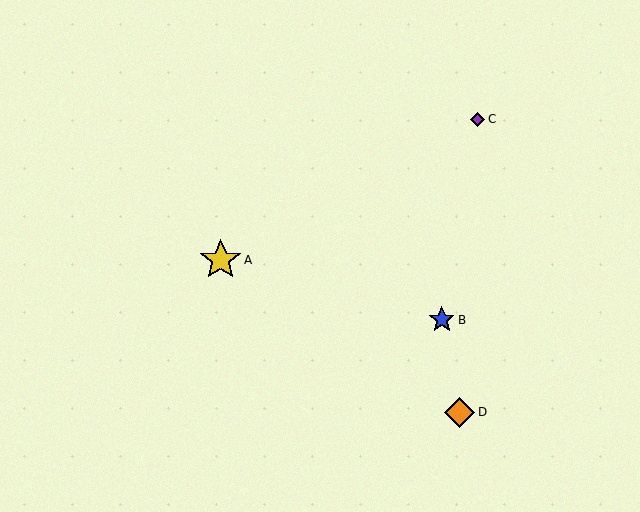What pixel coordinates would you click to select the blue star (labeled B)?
Click at (442, 320) to select the blue star B.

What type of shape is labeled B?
Shape B is a blue star.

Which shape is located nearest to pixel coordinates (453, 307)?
The blue star (labeled B) at (442, 320) is nearest to that location.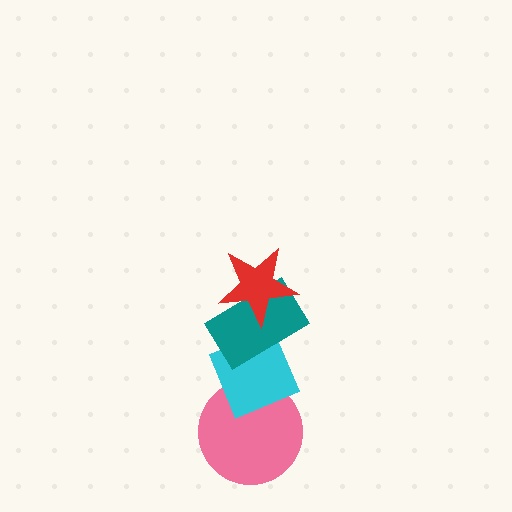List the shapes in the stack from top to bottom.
From top to bottom: the red star, the teal rectangle, the cyan diamond, the pink circle.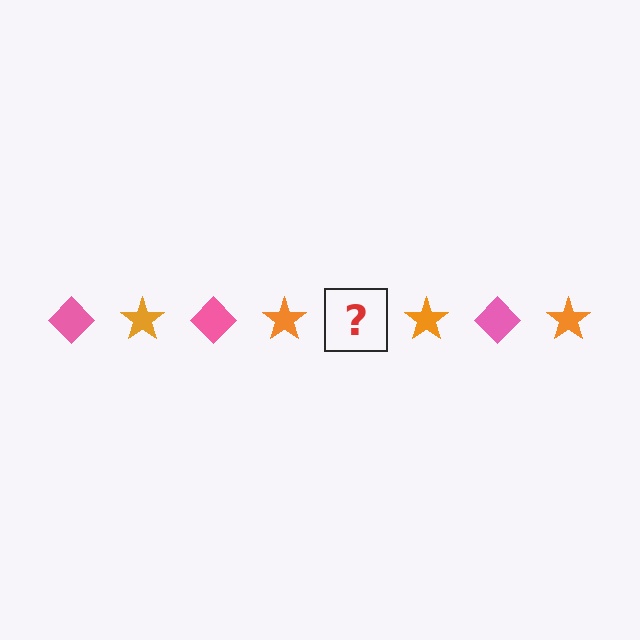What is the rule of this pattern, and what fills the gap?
The rule is that the pattern alternates between pink diamond and orange star. The gap should be filled with a pink diamond.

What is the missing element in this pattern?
The missing element is a pink diamond.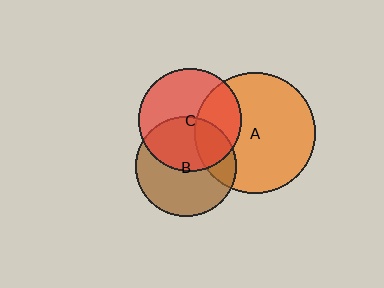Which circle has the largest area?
Circle A (orange).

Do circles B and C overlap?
Yes.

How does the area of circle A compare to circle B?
Approximately 1.5 times.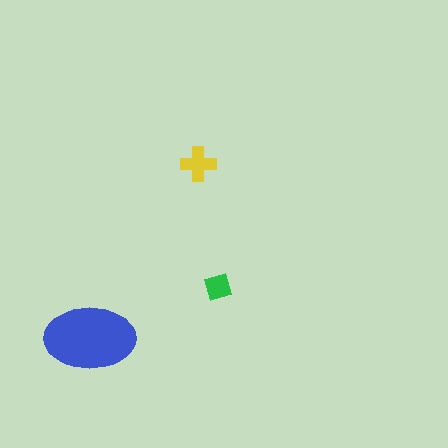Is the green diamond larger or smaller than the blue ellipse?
Smaller.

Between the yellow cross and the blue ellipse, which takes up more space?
The blue ellipse.